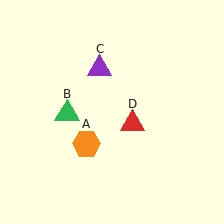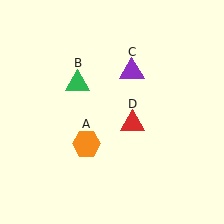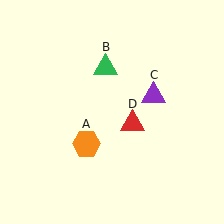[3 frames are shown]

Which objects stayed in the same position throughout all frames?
Orange hexagon (object A) and red triangle (object D) remained stationary.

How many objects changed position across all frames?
2 objects changed position: green triangle (object B), purple triangle (object C).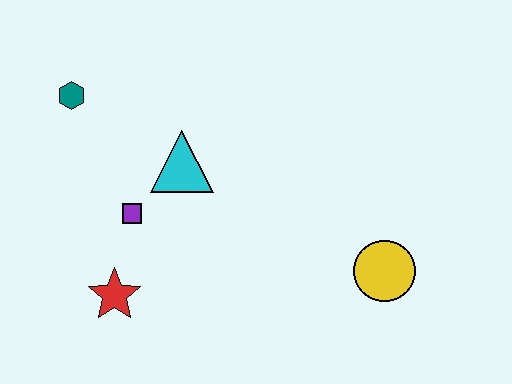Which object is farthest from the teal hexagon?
The yellow circle is farthest from the teal hexagon.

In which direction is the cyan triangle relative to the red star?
The cyan triangle is above the red star.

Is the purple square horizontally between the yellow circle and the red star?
Yes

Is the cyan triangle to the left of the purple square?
No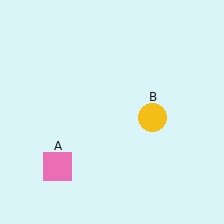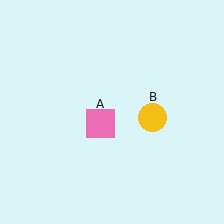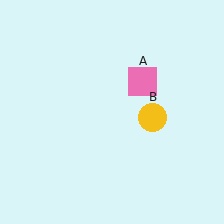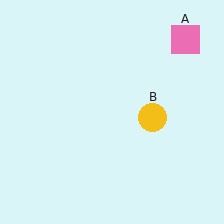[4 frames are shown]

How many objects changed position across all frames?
1 object changed position: pink square (object A).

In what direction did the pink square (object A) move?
The pink square (object A) moved up and to the right.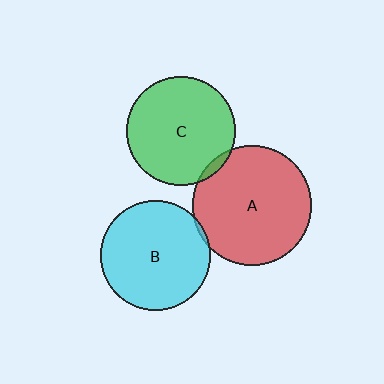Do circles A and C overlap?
Yes.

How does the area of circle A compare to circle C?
Approximately 1.2 times.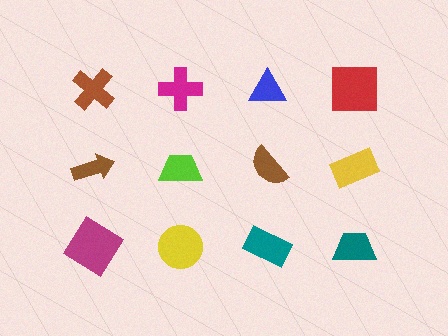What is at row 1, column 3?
A blue triangle.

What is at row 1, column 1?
A brown cross.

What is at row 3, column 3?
A teal rectangle.